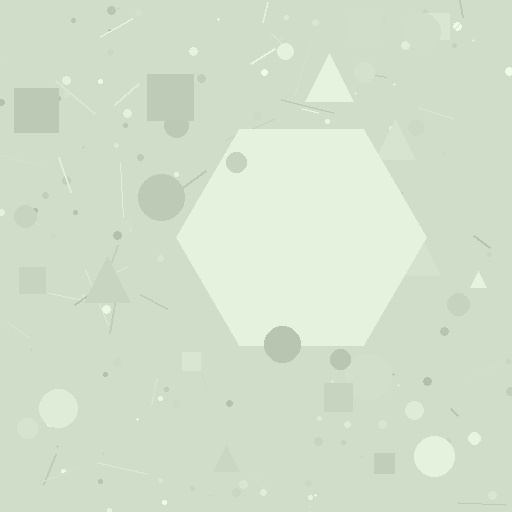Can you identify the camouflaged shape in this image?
The camouflaged shape is a hexagon.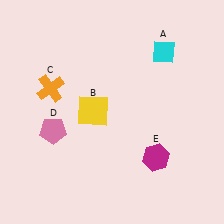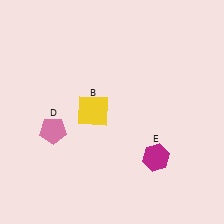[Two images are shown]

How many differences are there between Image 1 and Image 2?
There are 2 differences between the two images.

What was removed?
The cyan diamond (A), the orange cross (C) were removed in Image 2.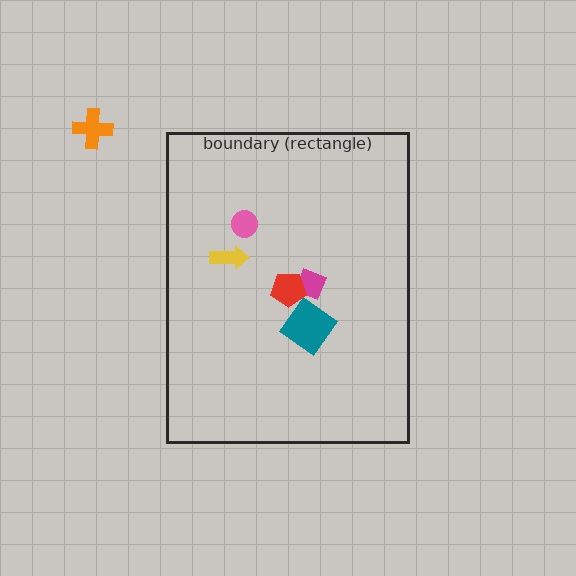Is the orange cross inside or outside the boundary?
Outside.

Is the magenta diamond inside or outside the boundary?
Inside.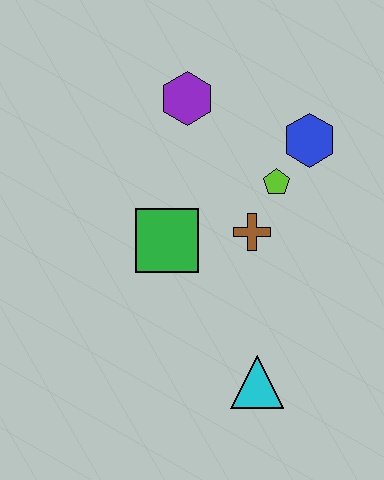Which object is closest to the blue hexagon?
The lime pentagon is closest to the blue hexagon.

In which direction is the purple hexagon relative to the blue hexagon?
The purple hexagon is to the left of the blue hexagon.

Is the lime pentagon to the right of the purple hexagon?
Yes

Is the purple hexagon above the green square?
Yes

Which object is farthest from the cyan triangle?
The purple hexagon is farthest from the cyan triangle.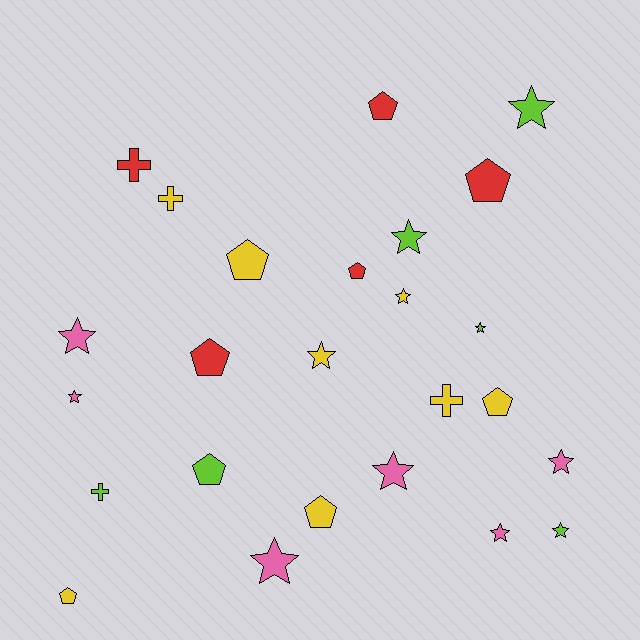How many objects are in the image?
There are 25 objects.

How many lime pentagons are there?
There is 1 lime pentagon.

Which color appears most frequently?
Yellow, with 8 objects.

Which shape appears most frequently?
Star, with 12 objects.